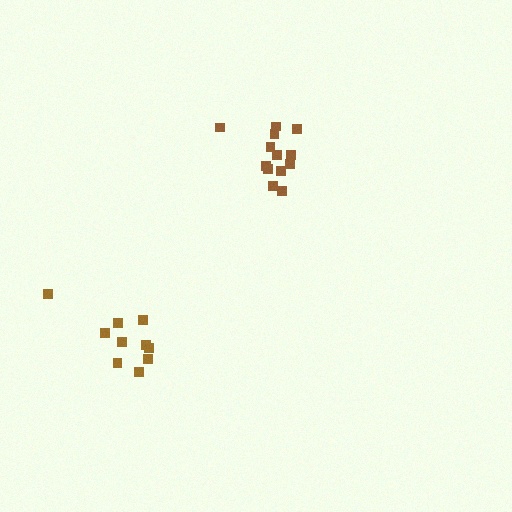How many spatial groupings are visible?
There are 2 spatial groupings.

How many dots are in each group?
Group 1: 10 dots, Group 2: 13 dots (23 total).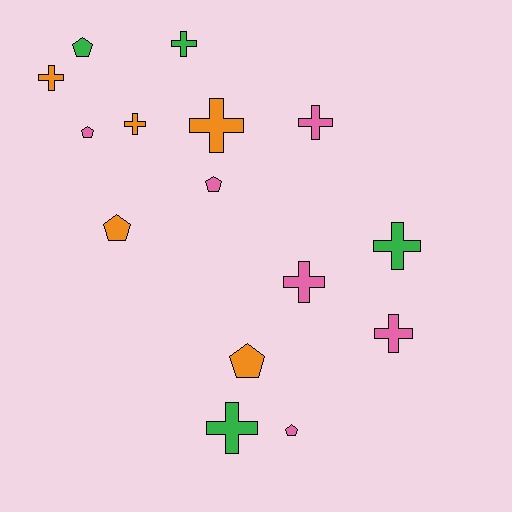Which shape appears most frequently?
Cross, with 9 objects.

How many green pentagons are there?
There is 1 green pentagon.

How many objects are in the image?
There are 15 objects.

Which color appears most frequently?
Pink, with 6 objects.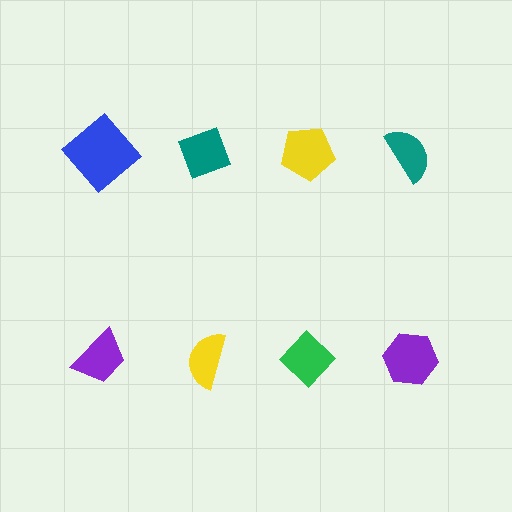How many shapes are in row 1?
4 shapes.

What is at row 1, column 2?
A teal diamond.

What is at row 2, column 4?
A purple hexagon.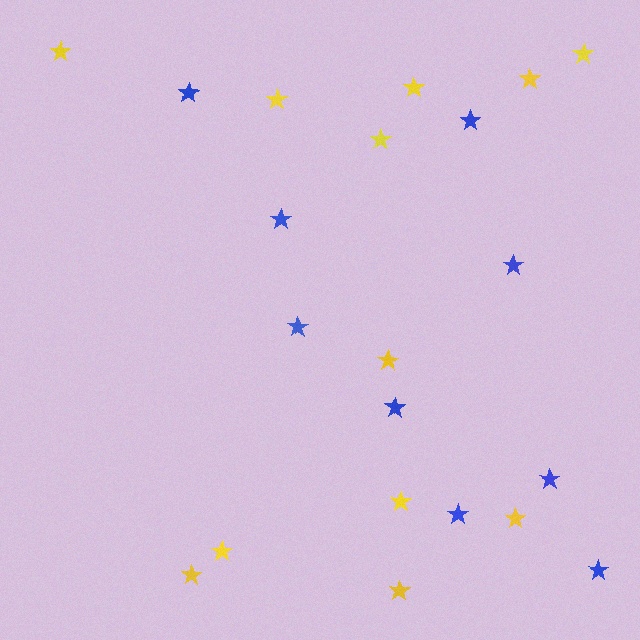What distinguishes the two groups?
There are 2 groups: one group of blue stars (9) and one group of yellow stars (12).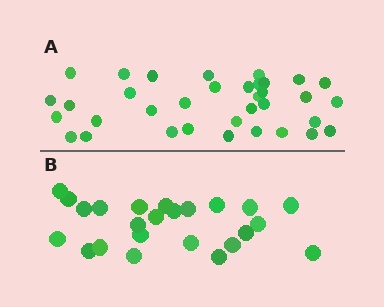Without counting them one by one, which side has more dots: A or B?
Region A (the top region) has more dots.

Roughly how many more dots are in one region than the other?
Region A has roughly 12 or so more dots than region B.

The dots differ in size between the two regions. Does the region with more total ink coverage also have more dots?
No. Region B has more total ink coverage because its dots are larger, but region A actually contains more individual dots. Total area can be misleading — the number of items is what matters here.